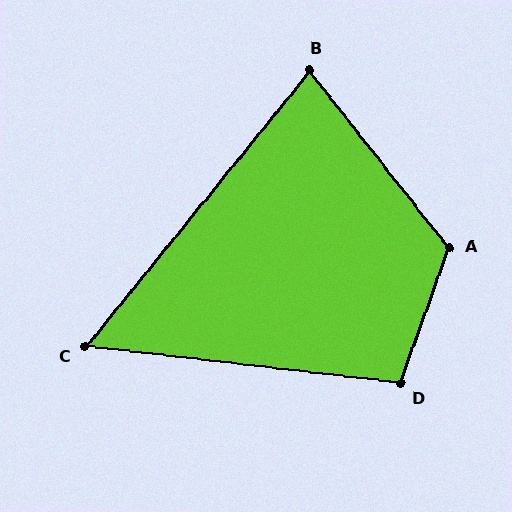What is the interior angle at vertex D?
Approximately 103 degrees (obtuse).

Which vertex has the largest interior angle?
A, at approximately 122 degrees.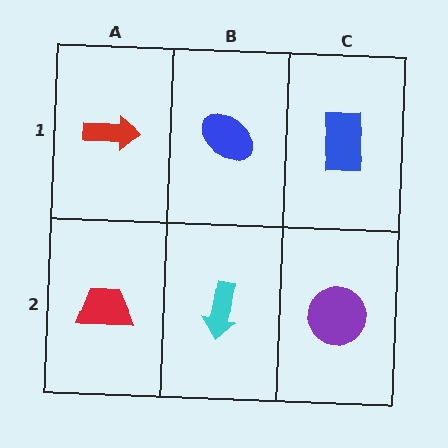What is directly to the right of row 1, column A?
A blue ellipse.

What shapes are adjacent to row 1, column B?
A cyan arrow (row 2, column B), a red arrow (row 1, column A), a blue rectangle (row 1, column C).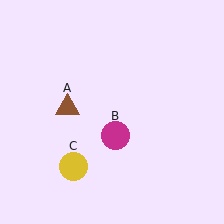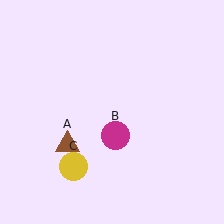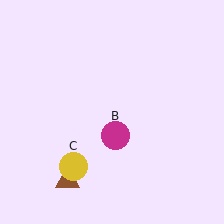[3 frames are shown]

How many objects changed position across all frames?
1 object changed position: brown triangle (object A).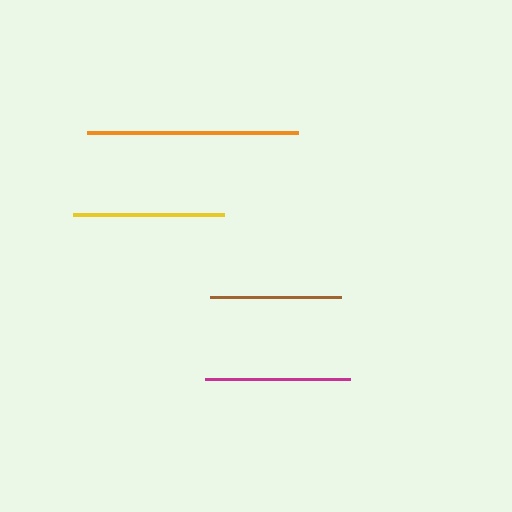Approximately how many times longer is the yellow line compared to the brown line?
The yellow line is approximately 1.2 times the length of the brown line.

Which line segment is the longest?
The orange line is the longest at approximately 211 pixels.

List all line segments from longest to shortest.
From longest to shortest: orange, yellow, magenta, brown.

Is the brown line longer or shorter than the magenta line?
The magenta line is longer than the brown line.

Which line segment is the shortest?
The brown line is the shortest at approximately 131 pixels.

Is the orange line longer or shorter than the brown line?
The orange line is longer than the brown line.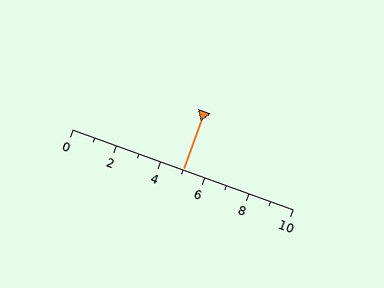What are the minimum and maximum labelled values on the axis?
The axis runs from 0 to 10.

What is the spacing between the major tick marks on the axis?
The major ticks are spaced 2 apart.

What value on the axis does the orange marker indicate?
The marker indicates approximately 5.